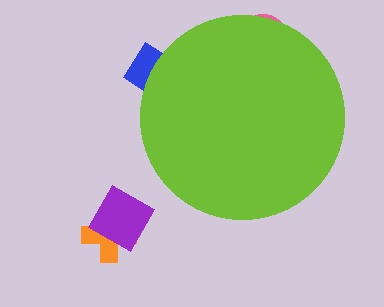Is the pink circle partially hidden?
Yes, the pink circle is partially hidden behind the lime circle.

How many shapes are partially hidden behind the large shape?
2 shapes are partially hidden.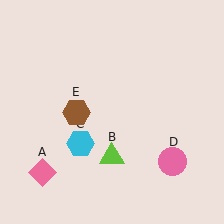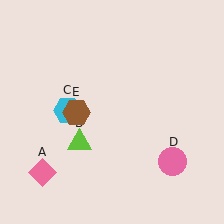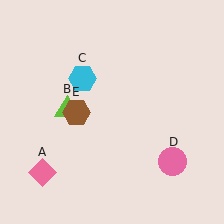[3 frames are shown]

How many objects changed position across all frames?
2 objects changed position: lime triangle (object B), cyan hexagon (object C).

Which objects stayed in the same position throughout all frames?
Pink diamond (object A) and pink circle (object D) and brown hexagon (object E) remained stationary.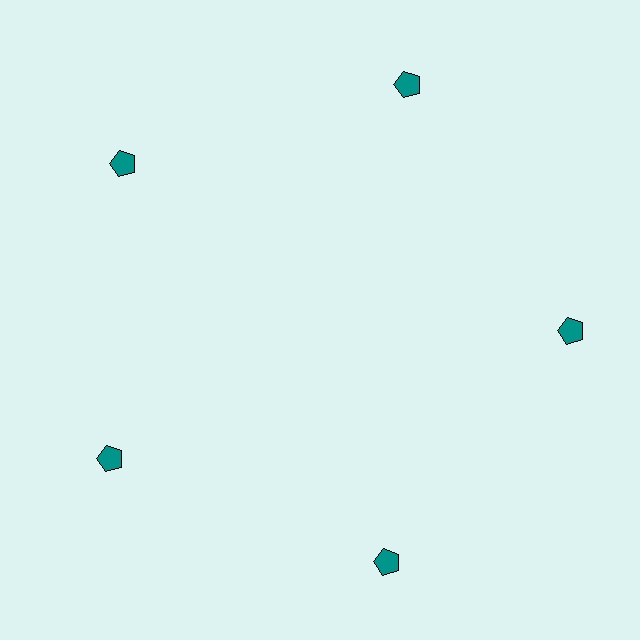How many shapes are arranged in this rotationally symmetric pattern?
There are 5 shapes, arranged in 5 groups of 1.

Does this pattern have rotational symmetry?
Yes, this pattern has 5-fold rotational symmetry. It looks the same after rotating 72 degrees around the center.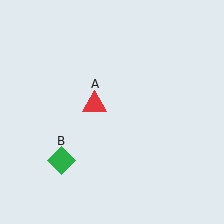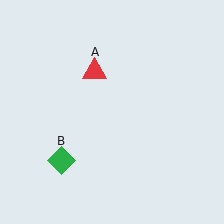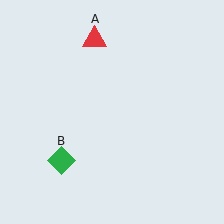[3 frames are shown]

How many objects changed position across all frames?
1 object changed position: red triangle (object A).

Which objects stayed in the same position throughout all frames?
Green diamond (object B) remained stationary.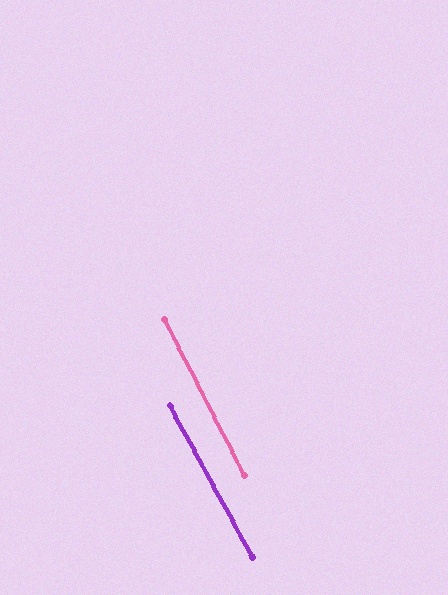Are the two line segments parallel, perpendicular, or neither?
Parallel — their directions differ by only 1.5°.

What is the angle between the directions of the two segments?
Approximately 1 degree.